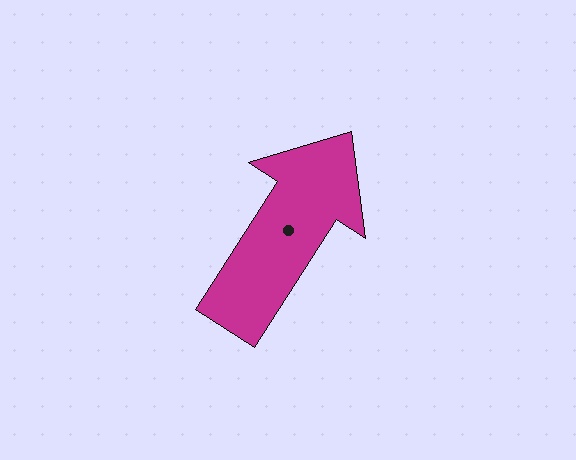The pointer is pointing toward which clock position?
Roughly 1 o'clock.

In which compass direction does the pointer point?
Northeast.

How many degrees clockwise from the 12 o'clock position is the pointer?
Approximately 33 degrees.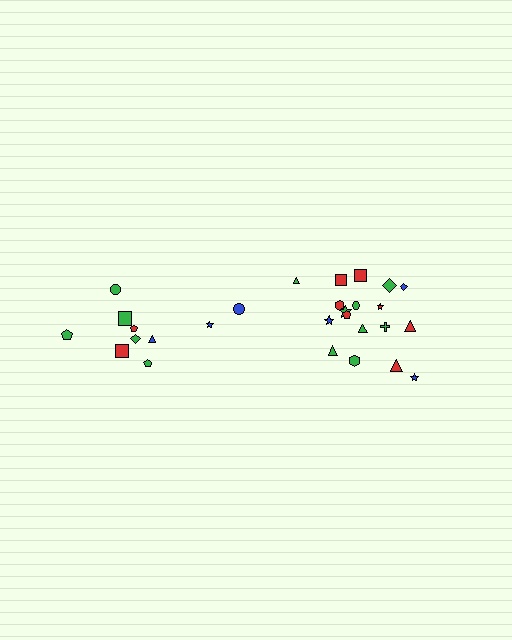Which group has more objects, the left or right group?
The right group.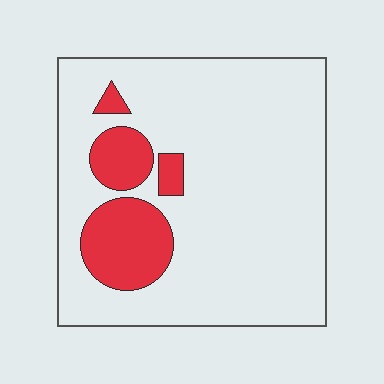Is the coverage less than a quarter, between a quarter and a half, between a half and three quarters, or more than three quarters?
Less than a quarter.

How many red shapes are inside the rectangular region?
4.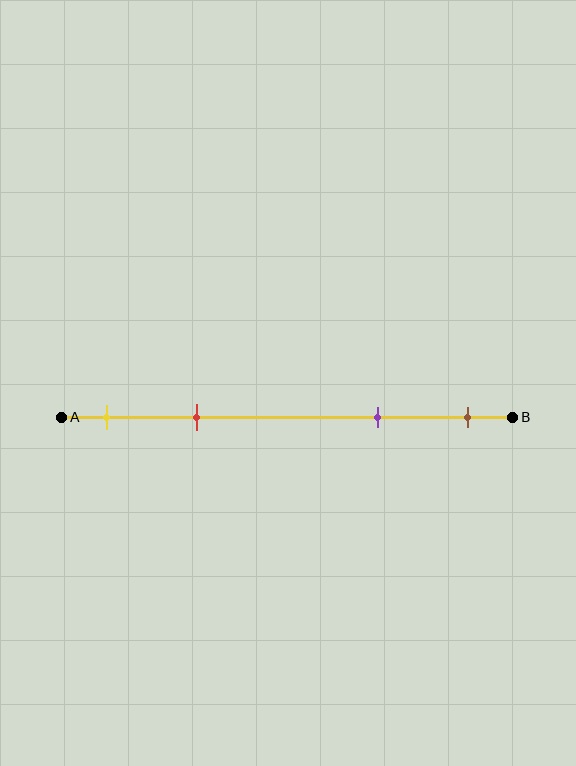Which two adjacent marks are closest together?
The yellow and red marks are the closest adjacent pair.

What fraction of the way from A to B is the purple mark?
The purple mark is approximately 70% (0.7) of the way from A to B.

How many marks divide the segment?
There are 4 marks dividing the segment.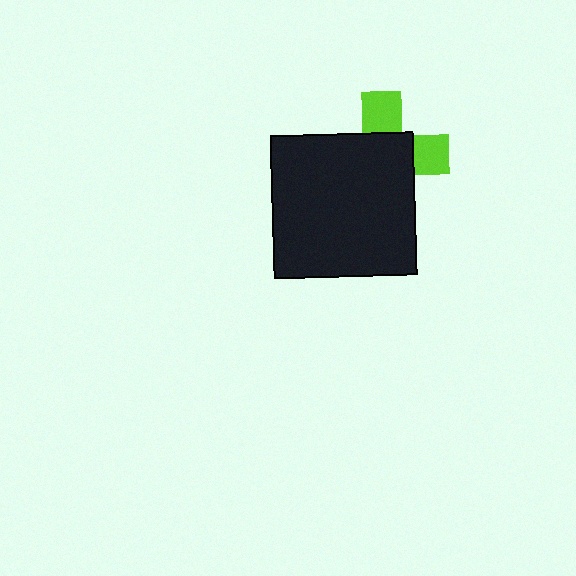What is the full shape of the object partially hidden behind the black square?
The partially hidden object is a lime cross.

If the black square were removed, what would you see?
You would see the complete lime cross.